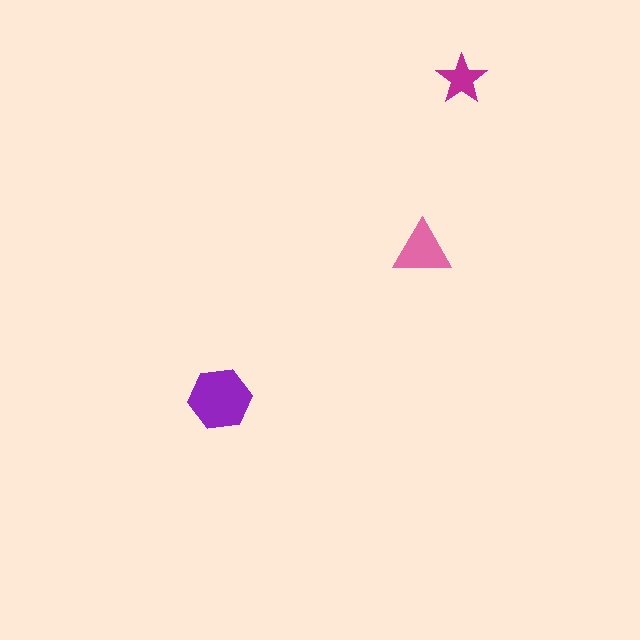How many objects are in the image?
There are 3 objects in the image.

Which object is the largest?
The purple hexagon.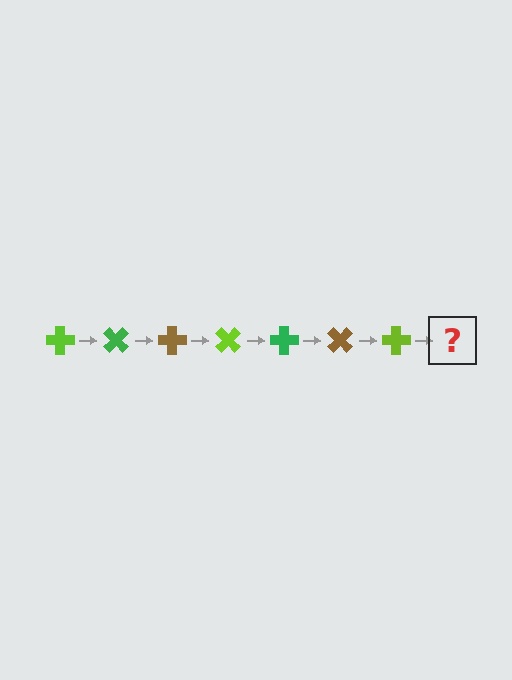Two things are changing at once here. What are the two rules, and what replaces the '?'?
The two rules are that it rotates 45 degrees each step and the color cycles through lime, green, and brown. The '?' should be a green cross, rotated 315 degrees from the start.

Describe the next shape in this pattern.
It should be a green cross, rotated 315 degrees from the start.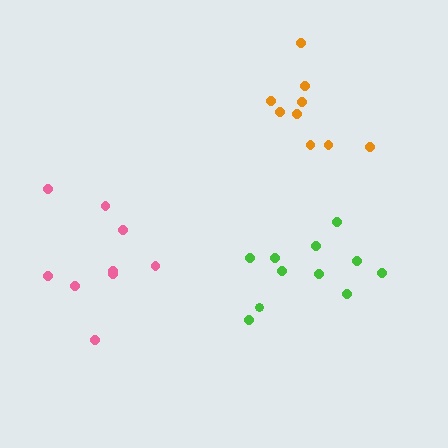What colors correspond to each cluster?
The clusters are colored: green, orange, pink.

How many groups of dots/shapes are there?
There are 3 groups.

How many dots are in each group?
Group 1: 11 dots, Group 2: 9 dots, Group 3: 9 dots (29 total).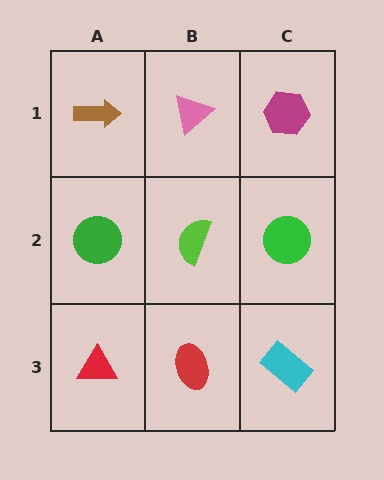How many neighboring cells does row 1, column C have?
2.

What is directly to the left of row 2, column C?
A lime semicircle.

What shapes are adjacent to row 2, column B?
A pink triangle (row 1, column B), a red ellipse (row 3, column B), a green circle (row 2, column A), a green circle (row 2, column C).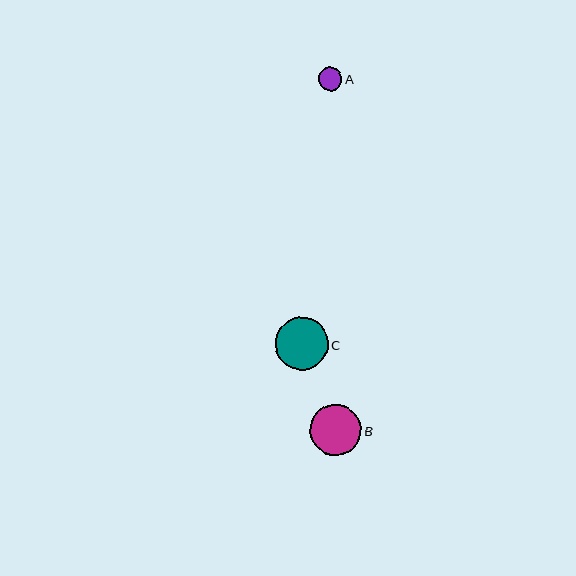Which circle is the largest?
Circle C is the largest with a size of approximately 53 pixels.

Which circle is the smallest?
Circle A is the smallest with a size of approximately 24 pixels.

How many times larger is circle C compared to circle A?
Circle C is approximately 2.2 times the size of circle A.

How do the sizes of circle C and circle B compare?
Circle C and circle B are approximately the same size.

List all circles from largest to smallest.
From largest to smallest: C, B, A.